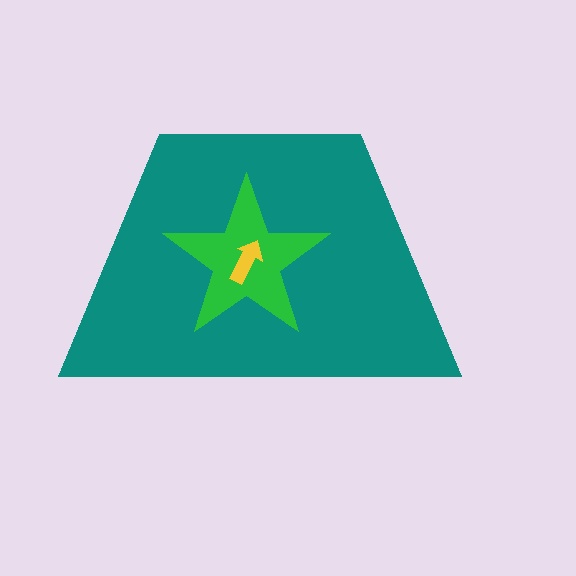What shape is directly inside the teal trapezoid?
The green star.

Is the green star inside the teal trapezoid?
Yes.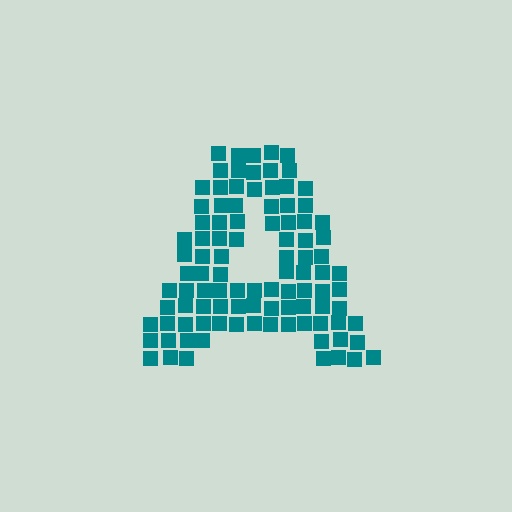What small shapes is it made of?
It is made of small squares.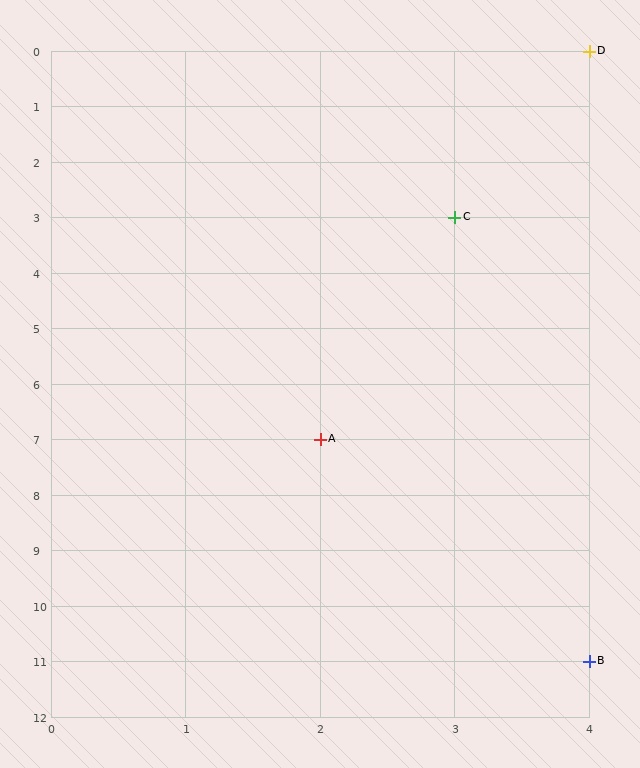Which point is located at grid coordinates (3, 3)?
Point C is at (3, 3).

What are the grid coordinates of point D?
Point D is at grid coordinates (4, 0).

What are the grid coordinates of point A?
Point A is at grid coordinates (2, 7).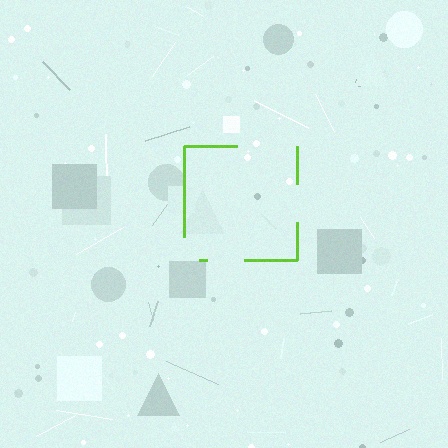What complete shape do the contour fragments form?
The contour fragments form a square.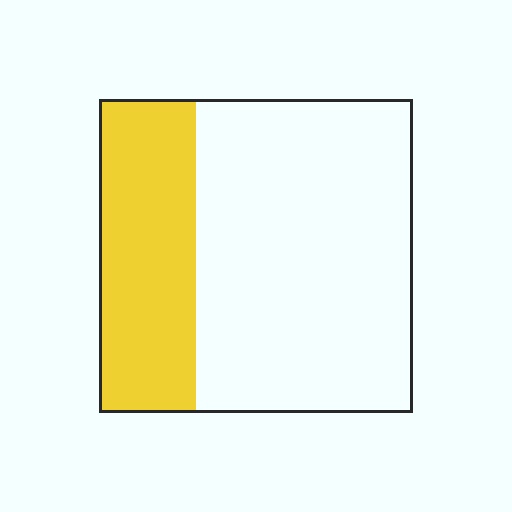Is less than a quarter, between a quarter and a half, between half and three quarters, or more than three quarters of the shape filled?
Between a quarter and a half.